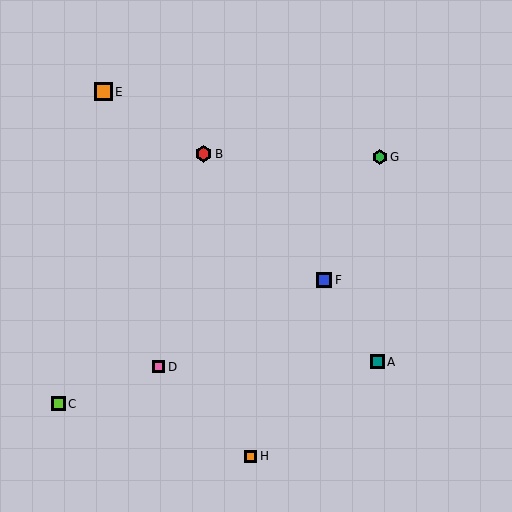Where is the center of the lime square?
The center of the lime square is at (58, 404).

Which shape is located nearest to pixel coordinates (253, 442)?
The orange square (labeled H) at (251, 456) is nearest to that location.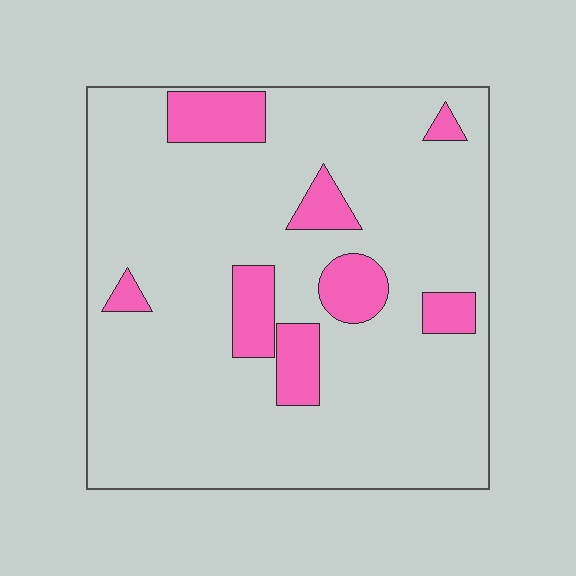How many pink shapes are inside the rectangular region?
8.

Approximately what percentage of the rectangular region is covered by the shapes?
Approximately 15%.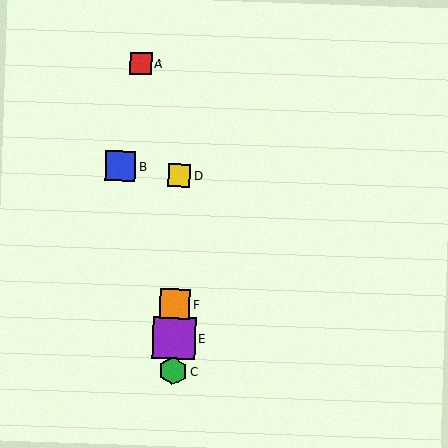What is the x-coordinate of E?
Object E is at x≈174.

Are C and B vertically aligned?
No, C is at x≈173 and B is at x≈121.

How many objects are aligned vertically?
4 objects (C, D, E, F) are aligned vertically.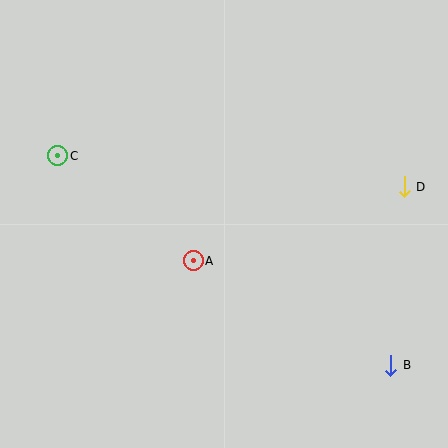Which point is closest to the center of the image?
Point A at (193, 261) is closest to the center.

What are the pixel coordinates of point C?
Point C is at (58, 156).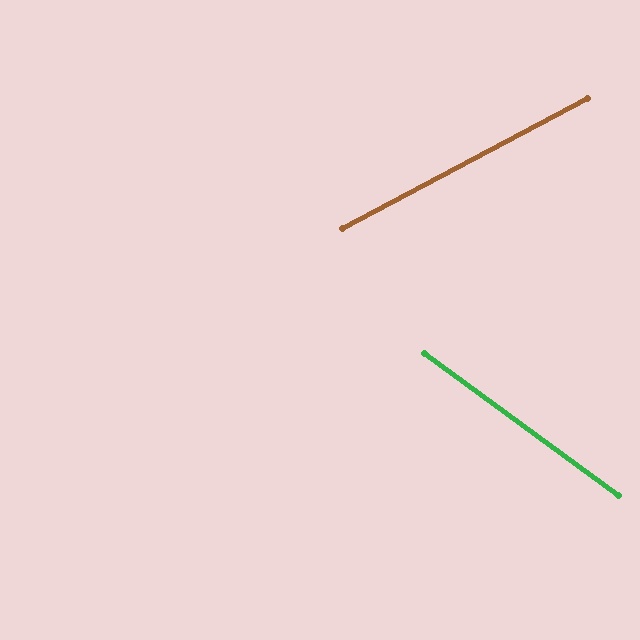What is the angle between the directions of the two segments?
Approximately 64 degrees.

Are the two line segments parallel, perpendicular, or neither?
Neither parallel nor perpendicular — they differ by about 64°.